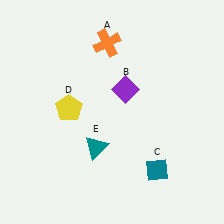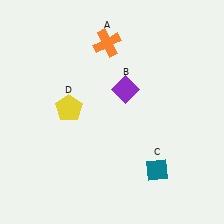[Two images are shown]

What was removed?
The teal triangle (E) was removed in Image 2.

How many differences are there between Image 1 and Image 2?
There is 1 difference between the two images.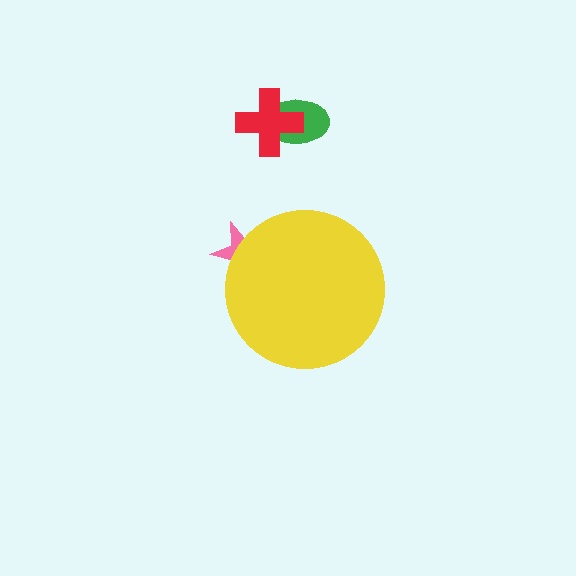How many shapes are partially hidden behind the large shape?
1 shape is partially hidden.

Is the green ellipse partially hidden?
No, the green ellipse is fully visible.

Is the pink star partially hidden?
Yes, the pink star is partially hidden behind the yellow circle.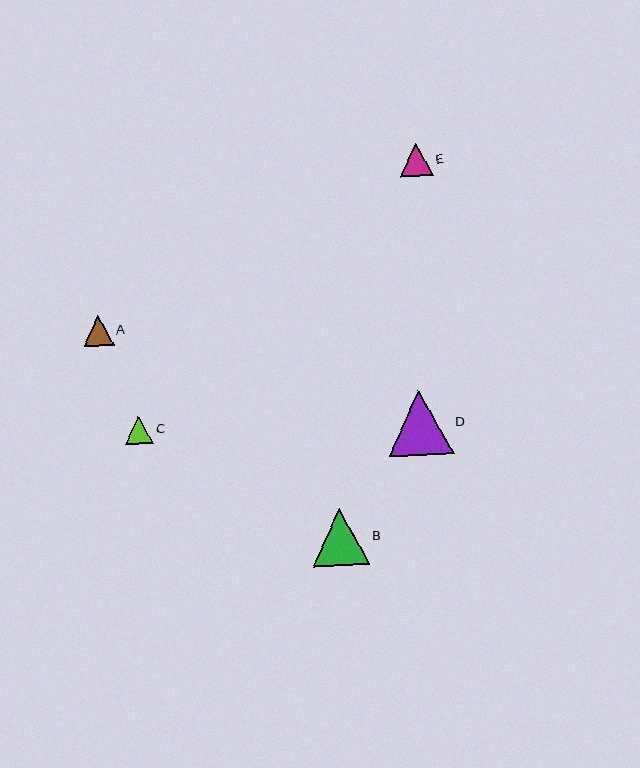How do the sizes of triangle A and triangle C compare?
Triangle A and triangle C are approximately the same size.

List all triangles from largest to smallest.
From largest to smallest: D, B, E, A, C.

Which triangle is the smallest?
Triangle C is the smallest with a size of approximately 28 pixels.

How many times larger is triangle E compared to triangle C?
Triangle E is approximately 1.2 times the size of triangle C.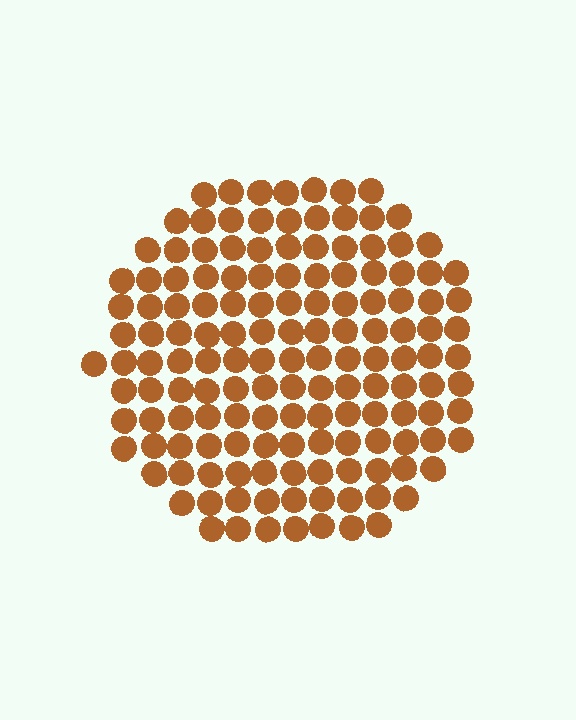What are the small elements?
The small elements are circles.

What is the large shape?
The large shape is a circle.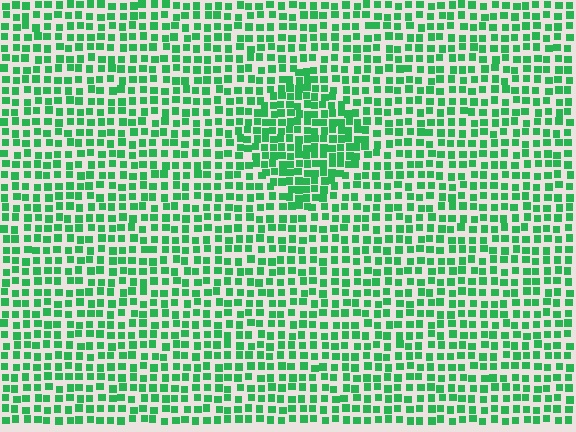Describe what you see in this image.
The image contains small green elements arranged at two different densities. A diamond-shaped region is visible where the elements are more densely packed than the surrounding area.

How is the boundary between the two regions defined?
The boundary is defined by a change in element density (approximately 1.6x ratio). All elements are the same color, size, and shape.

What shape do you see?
I see a diamond.